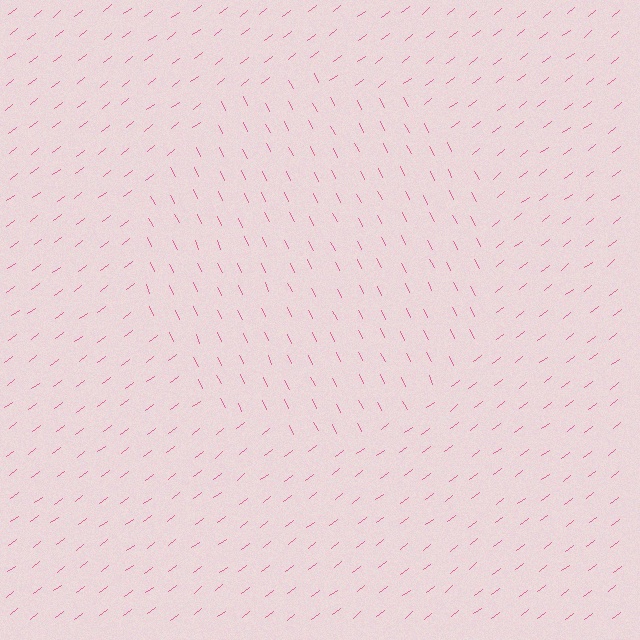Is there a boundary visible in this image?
Yes, there is a texture boundary formed by a change in line orientation.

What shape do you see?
I see a circle.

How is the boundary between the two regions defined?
The boundary is defined purely by a change in line orientation (approximately 78 degrees difference). All lines are the same color and thickness.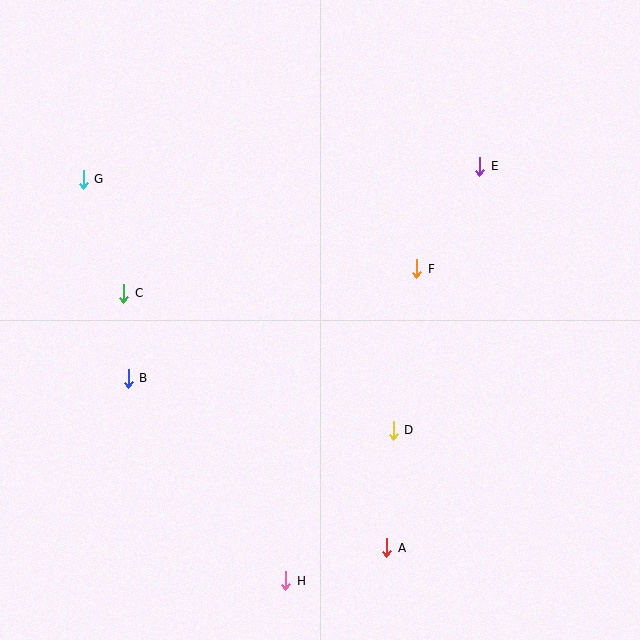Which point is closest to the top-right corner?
Point E is closest to the top-right corner.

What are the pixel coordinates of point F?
Point F is at (417, 269).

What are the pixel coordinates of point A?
Point A is at (387, 548).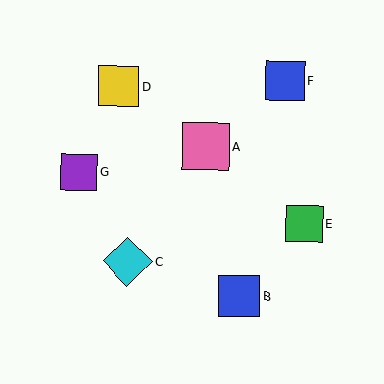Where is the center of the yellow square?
The center of the yellow square is at (119, 86).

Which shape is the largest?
The cyan diamond (labeled C) is the largest.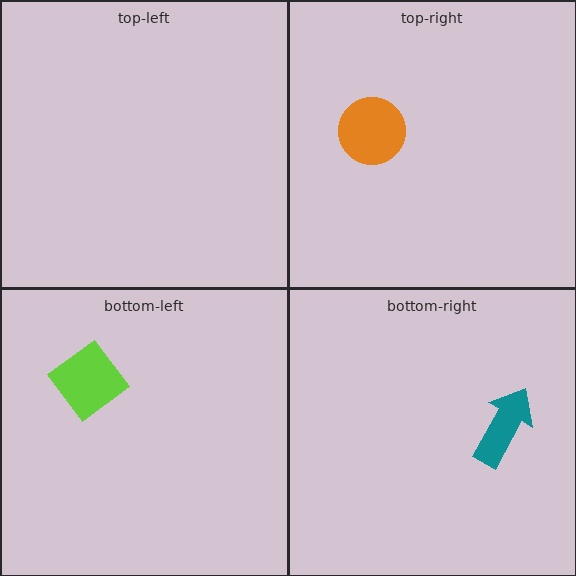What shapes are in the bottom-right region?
The teal arrow.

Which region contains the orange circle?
The top-right region.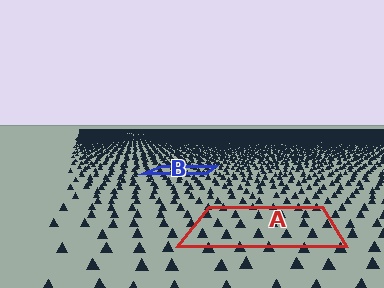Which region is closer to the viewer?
Region A is closer. The texture elements there are larger and more spread out.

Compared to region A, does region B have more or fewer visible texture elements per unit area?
Region B has more texture elements per unit area — they are packed more densely because it is farther away.